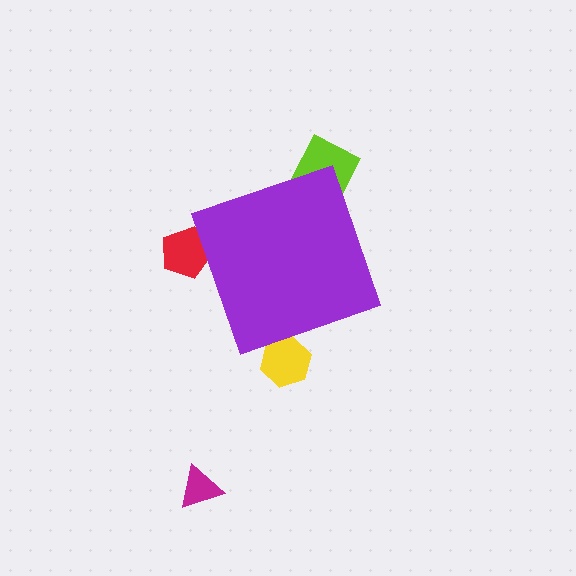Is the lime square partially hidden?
Yes, the lime square is partially hidden behind the purple diamond.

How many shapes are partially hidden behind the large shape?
3 shapes are partially hidden.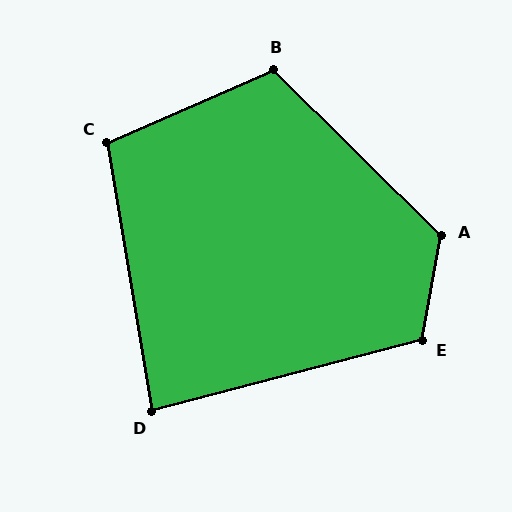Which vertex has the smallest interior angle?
D, at approximately 85 degrees.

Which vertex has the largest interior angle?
A, at approximately 124 degrees.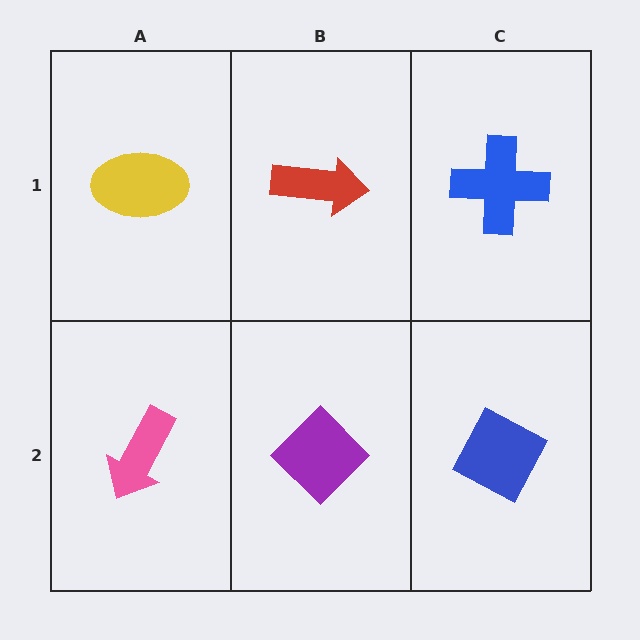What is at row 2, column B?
A purple diamond.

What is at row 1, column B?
A red arrow.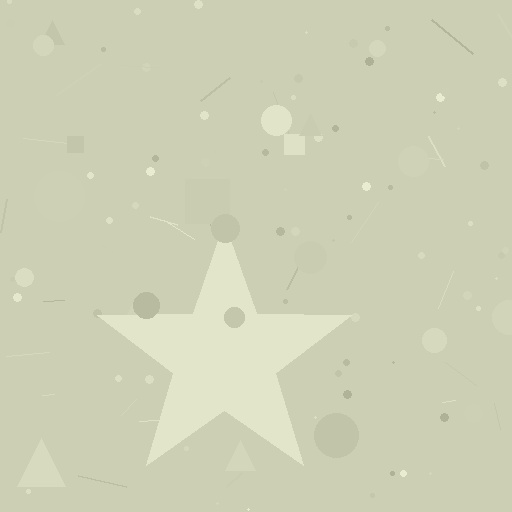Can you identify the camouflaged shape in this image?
The camouflaged shape is a star.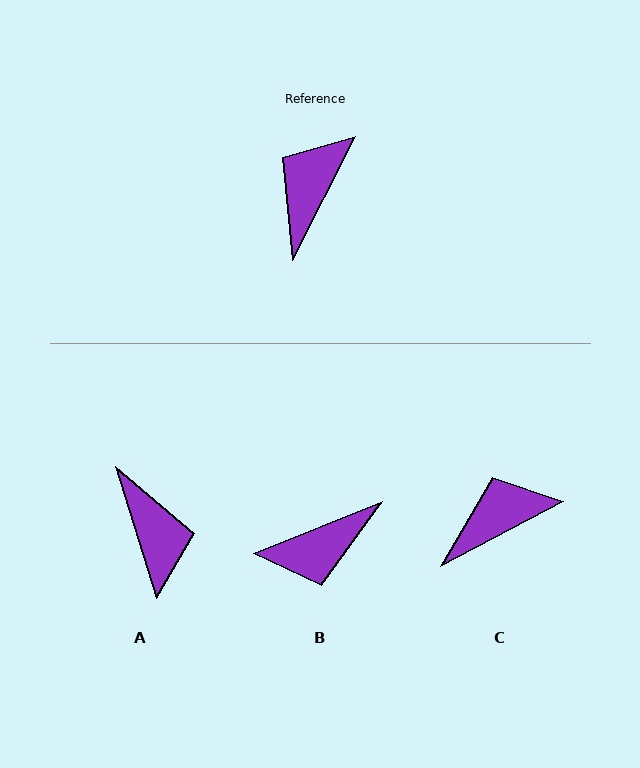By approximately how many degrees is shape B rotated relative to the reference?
Approximately 139 degrees counter-clockwise.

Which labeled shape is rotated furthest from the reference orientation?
B, about 139 degrees away.